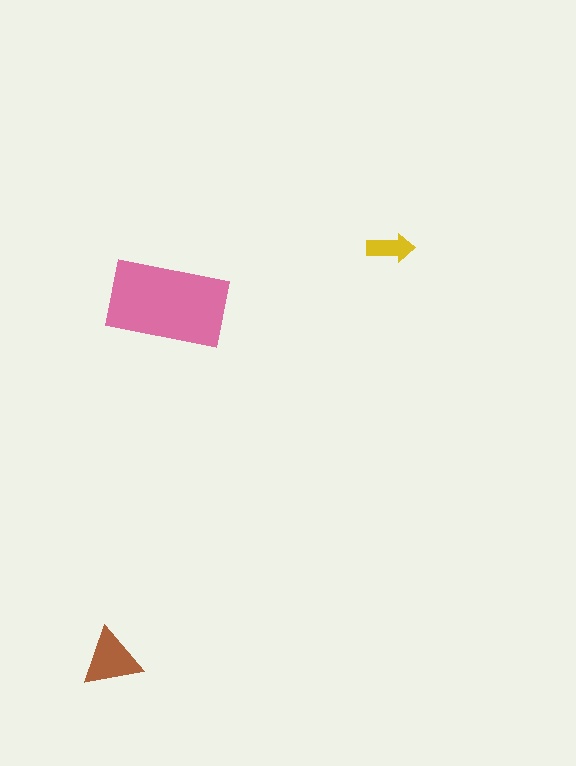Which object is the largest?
The pink rectangle.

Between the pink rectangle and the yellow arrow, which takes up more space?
The pink rectangle.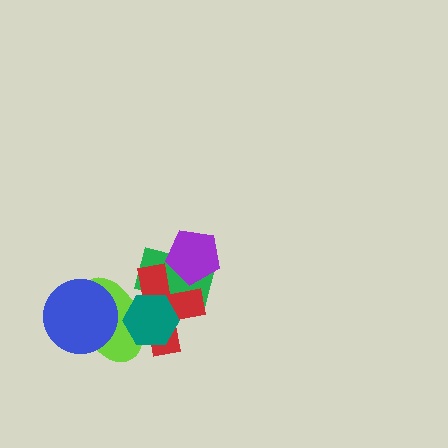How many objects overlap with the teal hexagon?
3 objects overlap with the teal hexagon.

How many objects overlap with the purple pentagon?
2 objects overlap with the purple pentagon.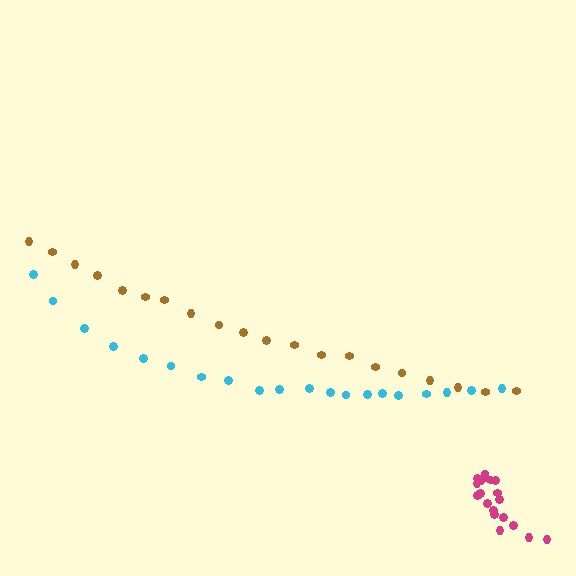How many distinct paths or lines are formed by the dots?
There are 3 distinct paths.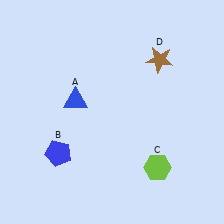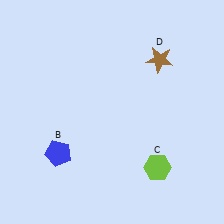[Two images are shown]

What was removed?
The blue triangle (A) was removed in Image 2.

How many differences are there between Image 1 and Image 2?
There is 1 difference between the two images.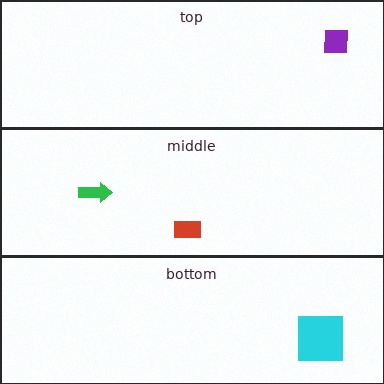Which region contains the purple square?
The top region.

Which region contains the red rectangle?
The middle region.